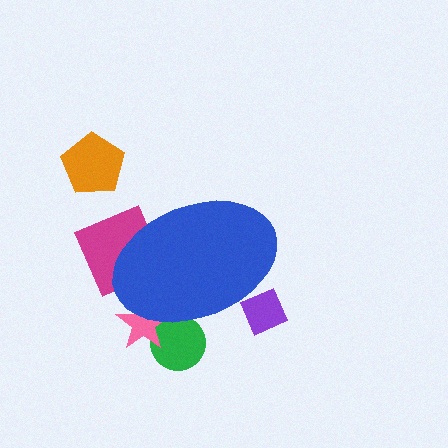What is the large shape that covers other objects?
A blue ellipse.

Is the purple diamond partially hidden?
Yes, the purple diamond is partially hidden behind the blue ellipse.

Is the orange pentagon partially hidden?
No, the orange pentagon is fully visible.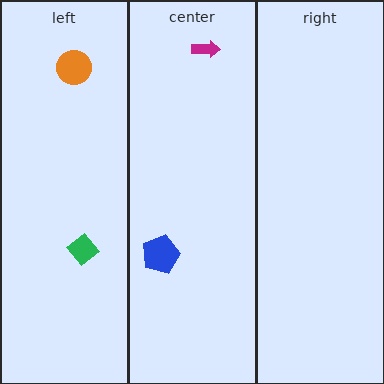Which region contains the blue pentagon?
The center region.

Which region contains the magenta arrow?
The center region.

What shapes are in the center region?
The blue pentagon, the magenta arrow.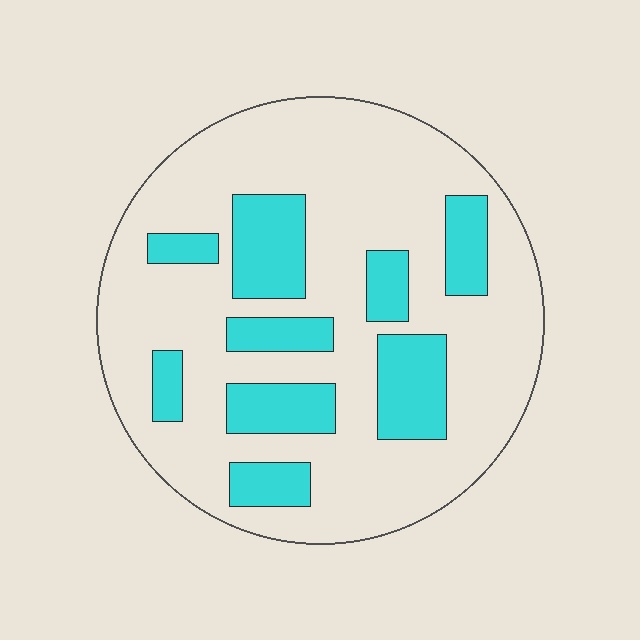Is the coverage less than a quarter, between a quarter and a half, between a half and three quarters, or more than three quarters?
Between a quarter and a half.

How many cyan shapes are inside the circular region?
9.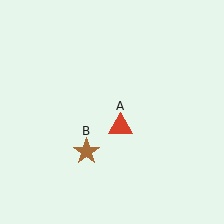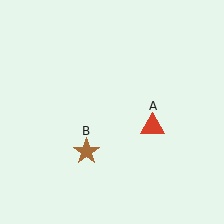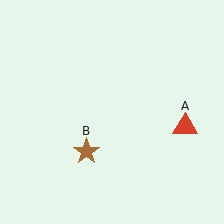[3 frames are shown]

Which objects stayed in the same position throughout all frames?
Brown star (object B) remained stationary.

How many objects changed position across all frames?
1 object changed position: red triangle (object A).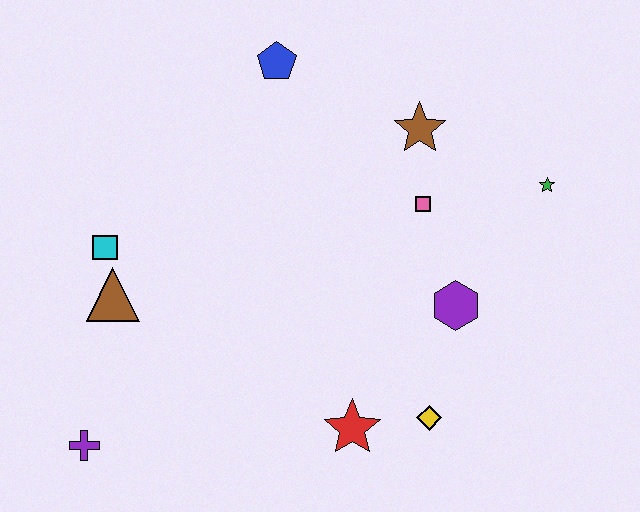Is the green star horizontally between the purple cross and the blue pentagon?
No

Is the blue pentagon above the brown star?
Yes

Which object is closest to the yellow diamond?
The red star is closest to the yellow diamond.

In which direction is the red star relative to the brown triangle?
The red star is to the right of the brown triangle.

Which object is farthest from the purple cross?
The green star is farthest from the purple cross.